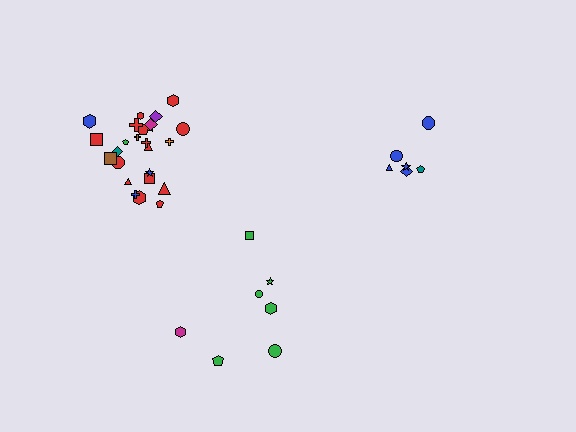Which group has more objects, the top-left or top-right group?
The top-left group.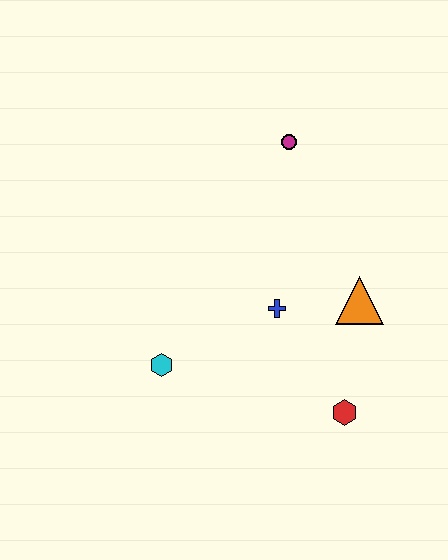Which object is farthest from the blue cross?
The magenta circle is farthest from the blue cross.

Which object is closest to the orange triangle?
The blue cross is closest to the orange triangle.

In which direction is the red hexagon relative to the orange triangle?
The red hexagon is below the orange triangle.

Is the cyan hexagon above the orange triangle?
No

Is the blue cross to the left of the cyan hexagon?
No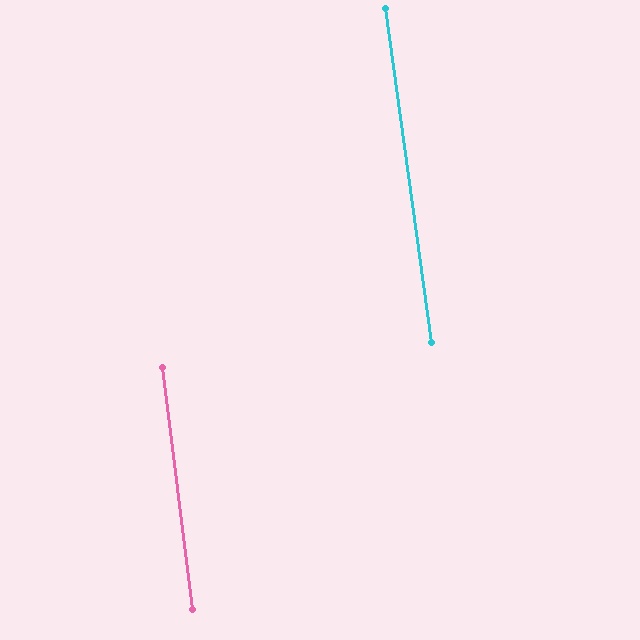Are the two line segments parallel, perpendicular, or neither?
Parallel — their directions differ by only 0.7°.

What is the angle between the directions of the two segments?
Approximately 1 degree.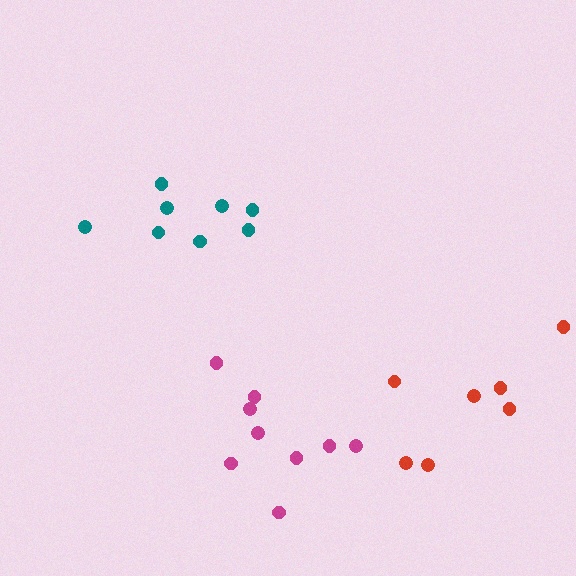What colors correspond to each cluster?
The clusters are colored: magenta, red, teal.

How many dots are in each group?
Group 1: 9 dots, Group 2: 7 dots, Group 3: 8 dots (24 total).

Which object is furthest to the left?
The teal cluster is leftmost.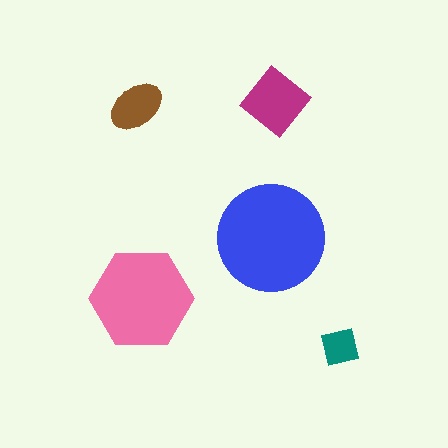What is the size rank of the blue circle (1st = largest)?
1st.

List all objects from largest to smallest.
The blue circle, the pink hexagon, the magenta diamond, the brown ellipse, the teal square.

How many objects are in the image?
There are 5 objects in the image.